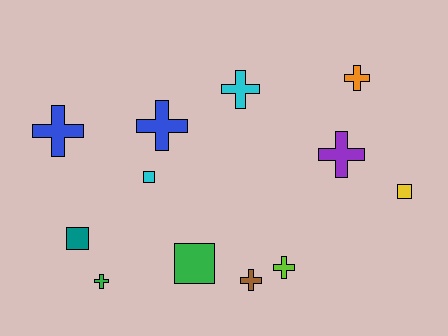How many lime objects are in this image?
There is 1 lime object.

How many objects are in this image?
There are 12 objects.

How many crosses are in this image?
There are 8 crosses.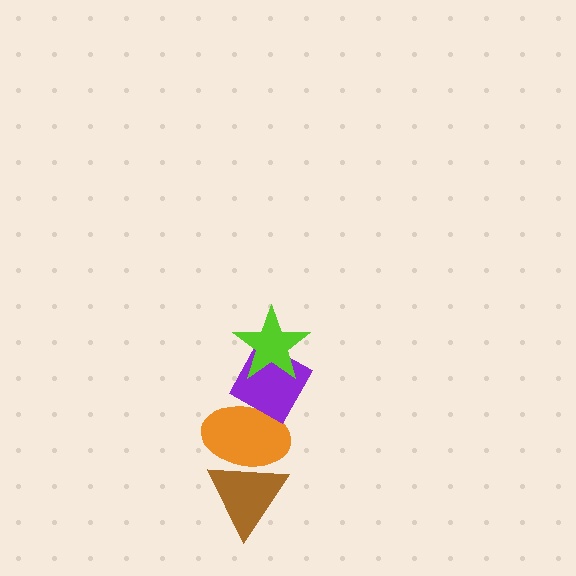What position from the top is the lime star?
The lime star is 1st from the top.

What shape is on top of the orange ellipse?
The purple diamond is on top of the orange ellipse.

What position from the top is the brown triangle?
The brown triangle is 4th from the top.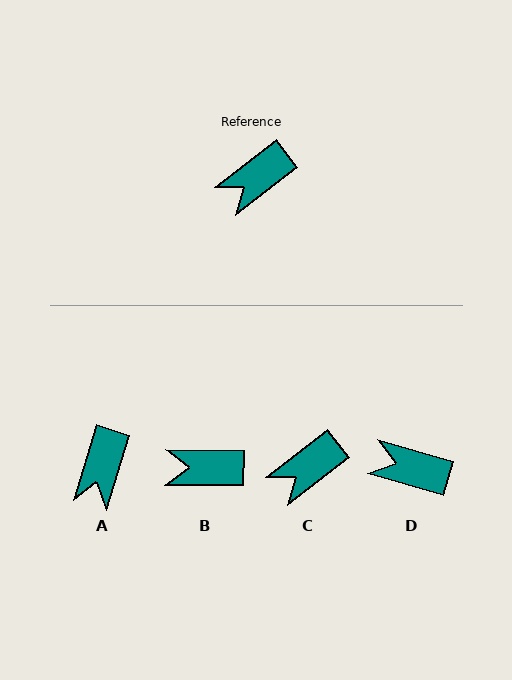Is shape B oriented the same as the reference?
No, it is off by about 38 degrees.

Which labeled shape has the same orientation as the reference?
C.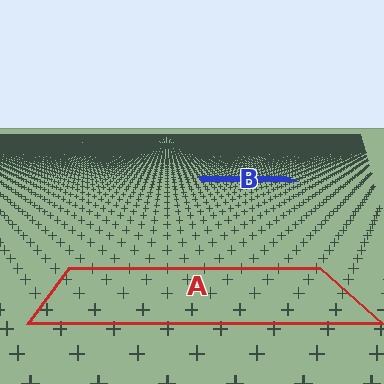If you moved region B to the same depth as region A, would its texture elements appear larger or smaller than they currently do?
They would appear larger. At a closer depth, the same texture elements are projected at a bigger on-screen size.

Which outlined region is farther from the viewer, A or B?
Region B is farther from the viewer — the texture elements inside it appear smaller and more densely packed.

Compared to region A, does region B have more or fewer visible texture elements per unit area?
Region B has more texture elements per unit area — they are packed more densely because it is farther away.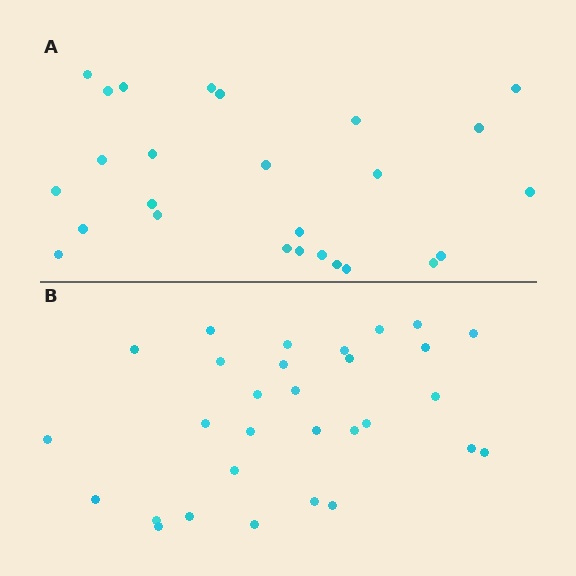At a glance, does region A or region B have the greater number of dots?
Region B (the bottom region) has more dots.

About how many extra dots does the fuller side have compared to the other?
Region B has about 4 more dots than region A.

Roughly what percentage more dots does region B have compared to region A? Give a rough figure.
About 15% more.